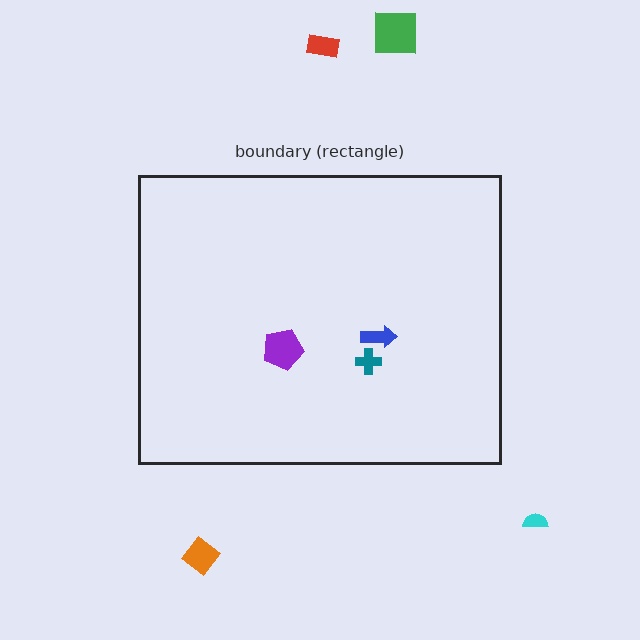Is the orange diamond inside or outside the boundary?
Outside.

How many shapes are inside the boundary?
3 inside, 4 outside.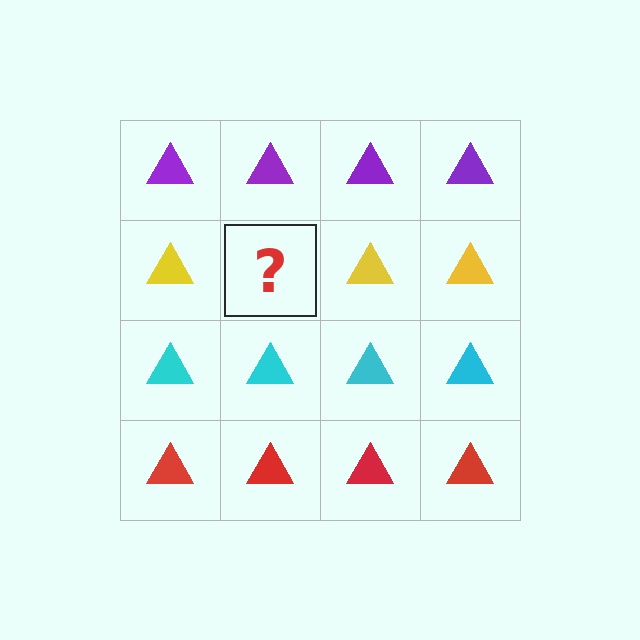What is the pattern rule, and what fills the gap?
The rule is that each row has a consistent color. The gap should be filled with a yellow triangle.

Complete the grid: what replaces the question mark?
The question mark should be replaced with a yellow triangle.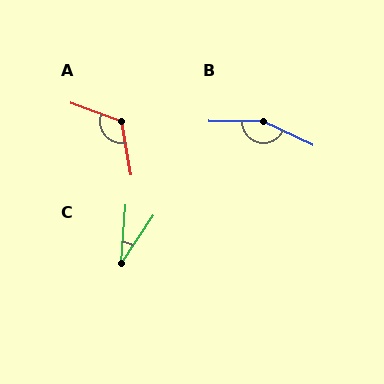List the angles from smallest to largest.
C (30°), A (120°), B (155°).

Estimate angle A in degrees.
Approximately 120 degrees.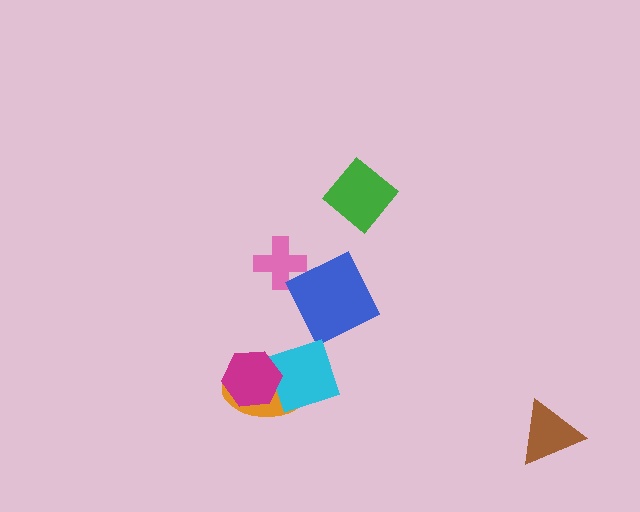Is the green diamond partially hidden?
No, no other shape covers it.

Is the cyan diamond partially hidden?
Yes, it is partially covered by another shape.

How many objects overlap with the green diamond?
0 objects overlap with the green diamond.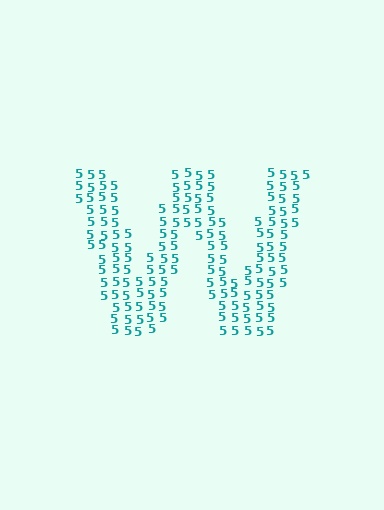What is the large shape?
The large shape is the letter W.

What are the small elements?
The small elements are digit 5's.